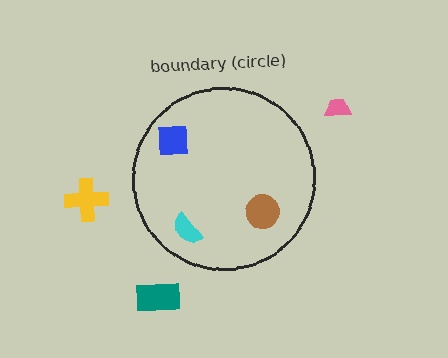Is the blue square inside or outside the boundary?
Inside.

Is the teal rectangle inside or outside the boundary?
Outside.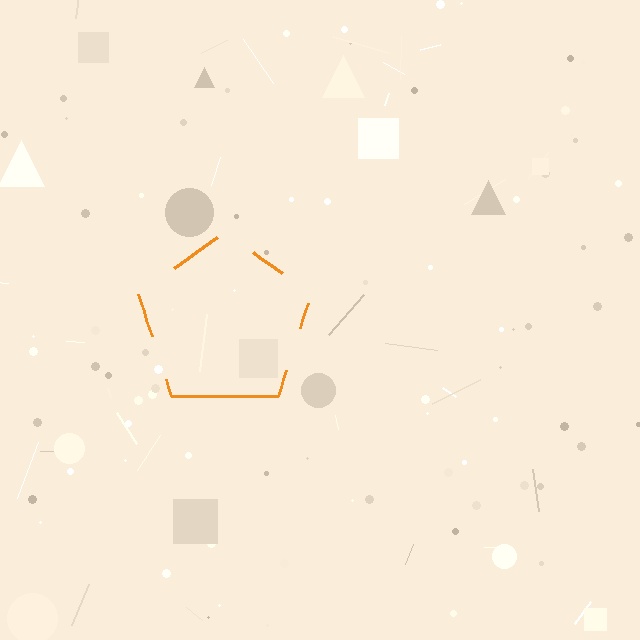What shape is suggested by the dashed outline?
The dashed outline suggests a pentagon.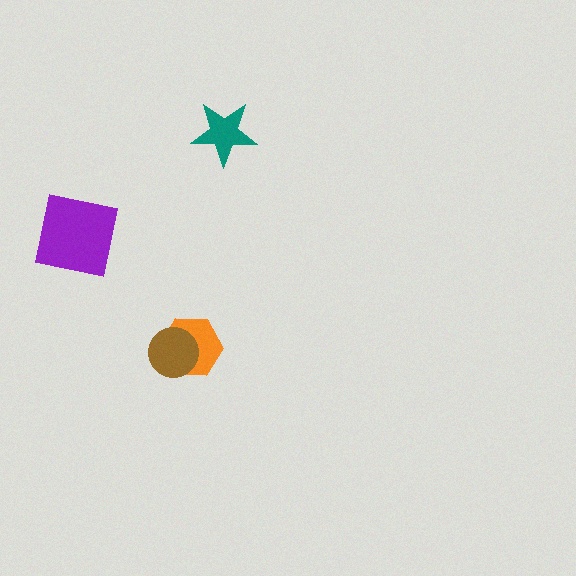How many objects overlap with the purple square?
0 objects overlap with the purple square.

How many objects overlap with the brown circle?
1 object overlaps with the brown circle.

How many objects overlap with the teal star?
0 objects overlap with the teal star.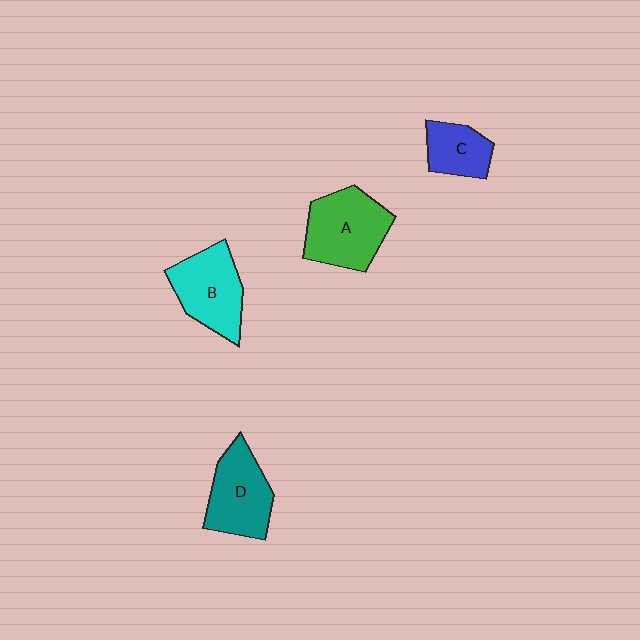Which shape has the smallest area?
Shape C (blue).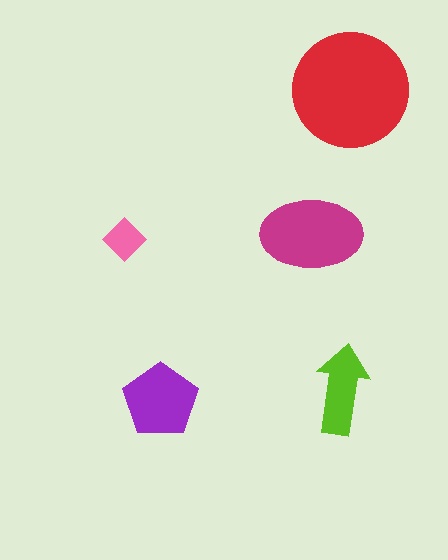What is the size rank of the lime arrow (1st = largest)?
4th.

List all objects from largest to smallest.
The red circle, the magenta ellipse, the purple pentagon, the lime arrow, the pink diamond.